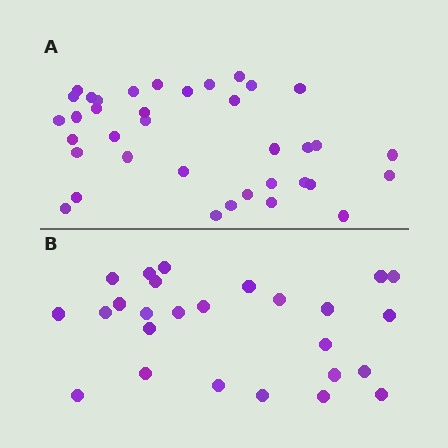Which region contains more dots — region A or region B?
Region A (the top region) has more dots.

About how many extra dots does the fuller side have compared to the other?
Region A has roughly 12 or so more dots than region B.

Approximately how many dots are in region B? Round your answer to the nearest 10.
About 30 dots. (The exact count is 26, which rounds to 30.)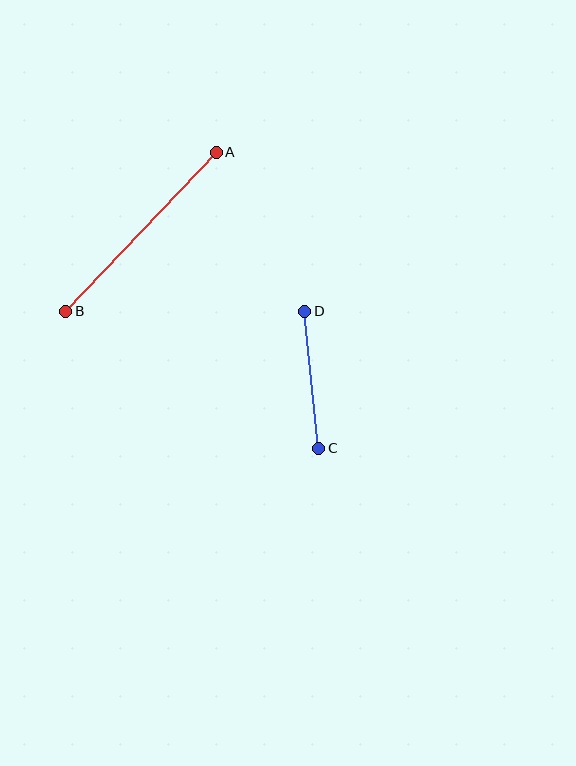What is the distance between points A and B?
The distance is approximately 219 pixels.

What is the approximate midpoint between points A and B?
The midpoint is at approximately (141, 232) pixels.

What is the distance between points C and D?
The distance is approximately 138 pixels.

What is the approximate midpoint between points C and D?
The midpoint is at approximately (312, 380) pixels.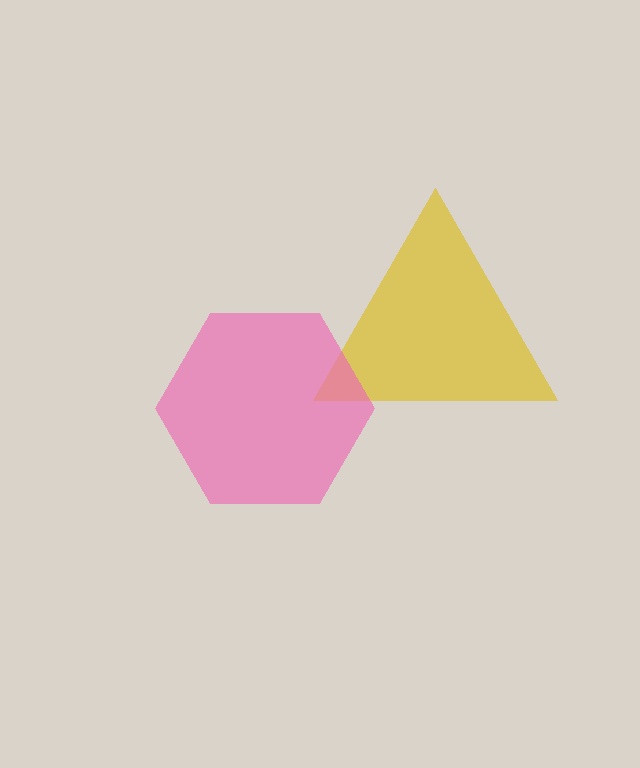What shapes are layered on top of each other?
The layered shapes are: a yellow triangle, a pink hexagon.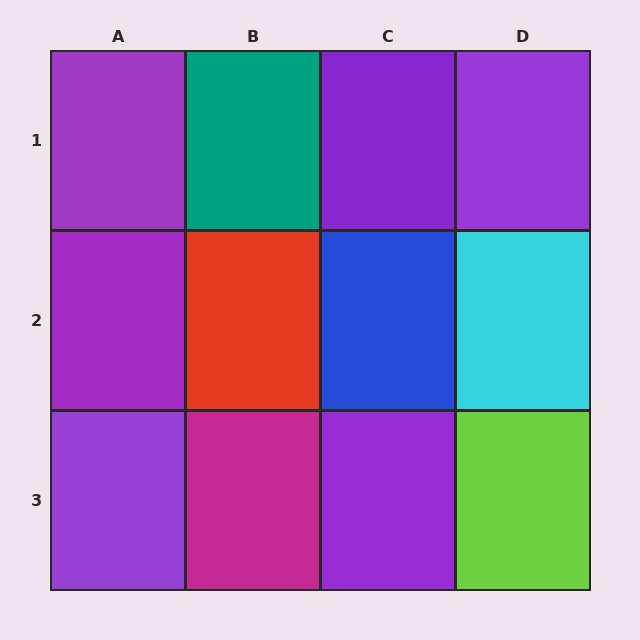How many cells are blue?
1 cell is blue.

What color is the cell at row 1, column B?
Teal.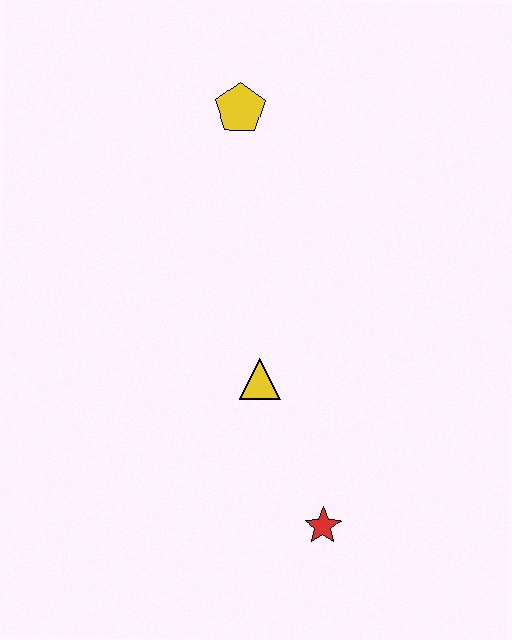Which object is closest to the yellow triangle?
The red star is closest to the yellow triangle.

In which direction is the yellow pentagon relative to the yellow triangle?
The yellow pentagon is above the yellow triangle.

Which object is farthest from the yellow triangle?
The yellow pentagon is farthest from the yellow triangle.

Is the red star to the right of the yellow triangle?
Yes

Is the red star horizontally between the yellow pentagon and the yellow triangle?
No